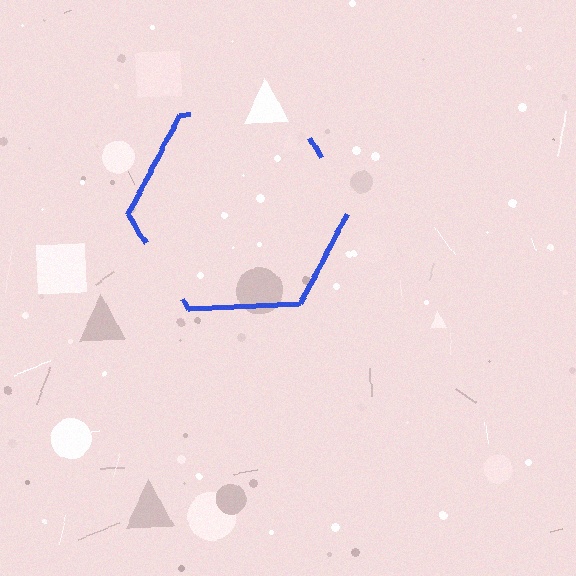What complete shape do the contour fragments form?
The contour fragments form a hexagon.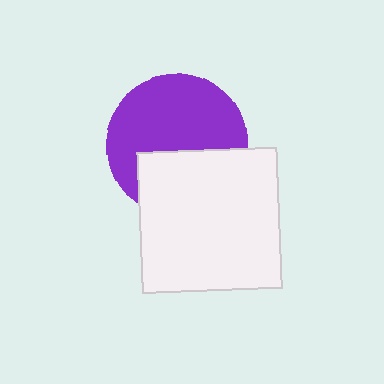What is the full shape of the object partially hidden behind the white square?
The partially hidden object is a purple circle.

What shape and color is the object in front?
The object in front is a white square.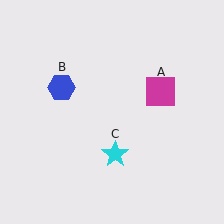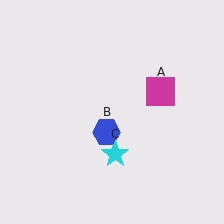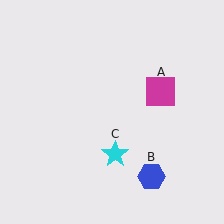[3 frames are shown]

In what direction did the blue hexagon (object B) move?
The blue hexagon (object B) moved down and to the right.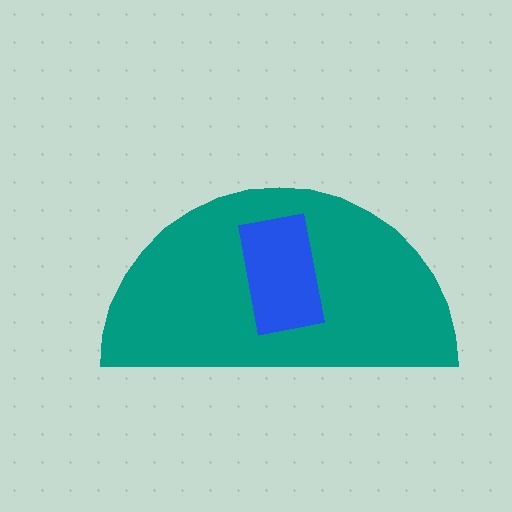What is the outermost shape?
The teal semicircle.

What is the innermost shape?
The blue rectangle.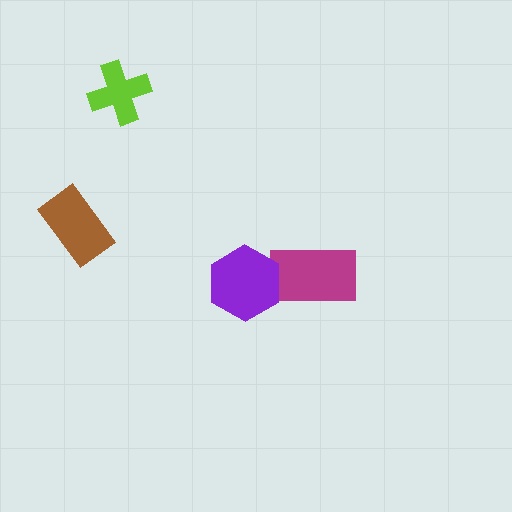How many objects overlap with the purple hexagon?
1 object overlaps with the purple hexagon.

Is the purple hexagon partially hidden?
No, no other shape covers it.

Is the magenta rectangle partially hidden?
Yes, it is partially covered by another shape.